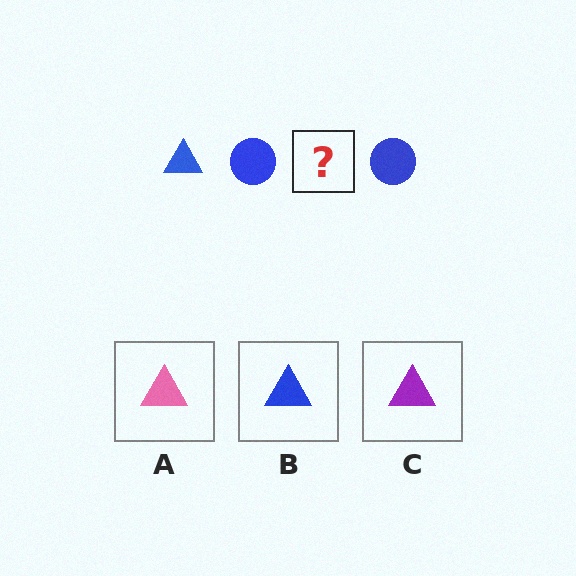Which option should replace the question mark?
Option B.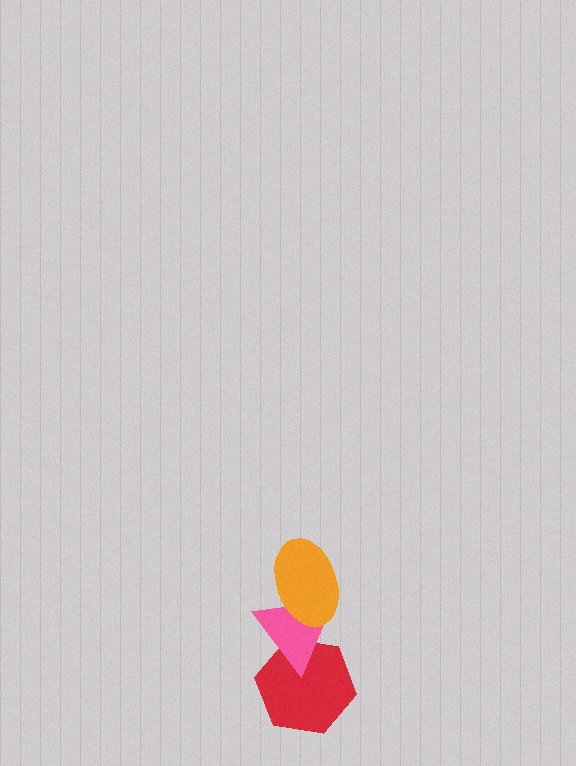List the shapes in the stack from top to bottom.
From top to bottom: the orange ellipse, the pink triangle, the red hexagon.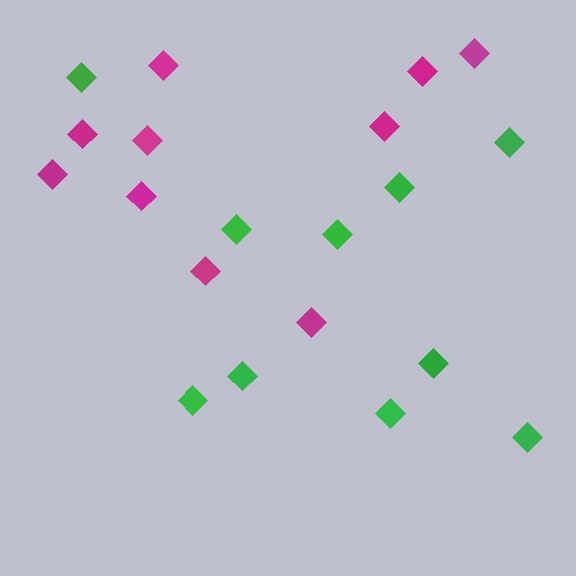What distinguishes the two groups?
There are 2 groups: one group of magenta diamonds (10) and one group of green diamonds (10).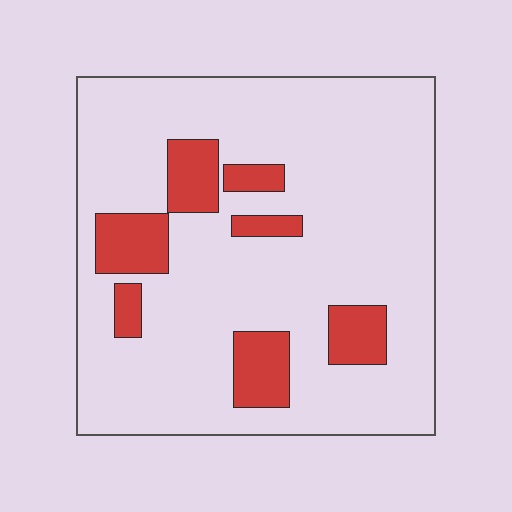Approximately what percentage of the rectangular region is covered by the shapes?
Approximately 15%.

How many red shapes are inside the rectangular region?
7.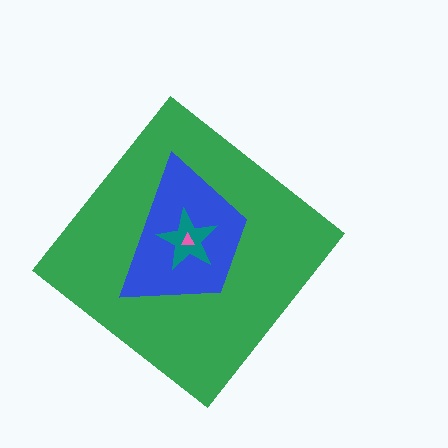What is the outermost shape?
The green diamond.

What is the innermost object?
The pink triangle.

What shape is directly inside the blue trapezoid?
The teal star.